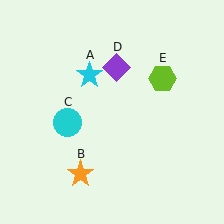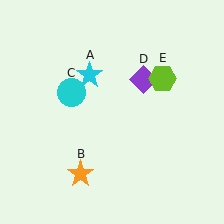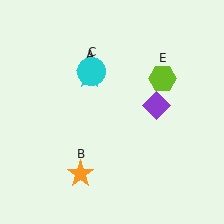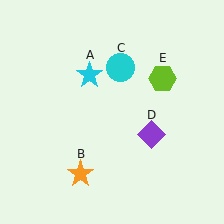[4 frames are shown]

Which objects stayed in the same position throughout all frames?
Cyan star (object A) and orange star (object B) and lime hexagon (object E) remained stationary.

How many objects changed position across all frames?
2 objects changed position: cyan circle (object C), purple diamond (object D).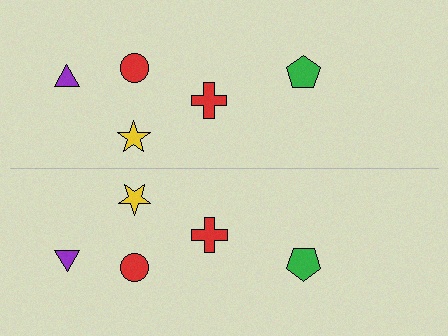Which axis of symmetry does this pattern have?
The pattern has a horizontal axis of symmetry running through the center of the image.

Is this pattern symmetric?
Yes, this pattern has bilateral (reflection) symmetry.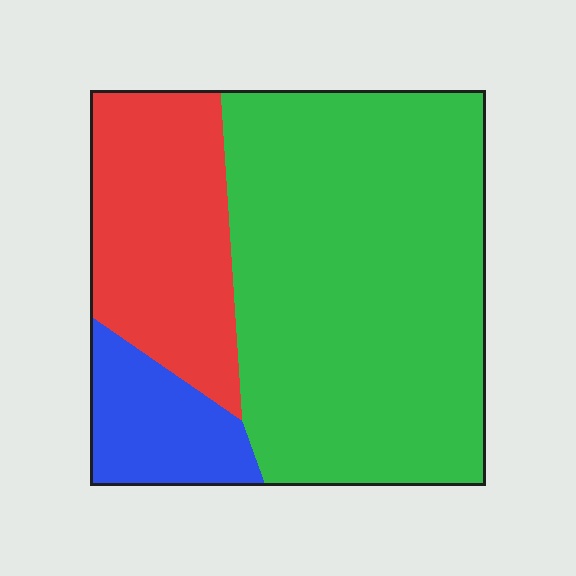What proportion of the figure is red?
Red covers 25% of the figure.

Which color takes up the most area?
Green, at roughly 65%.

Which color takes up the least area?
Blue, at roughly 10%.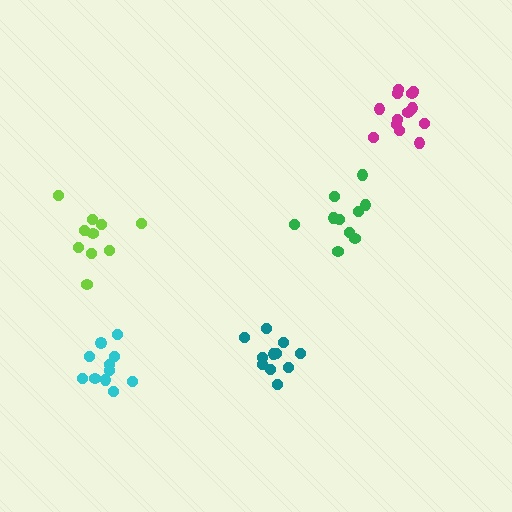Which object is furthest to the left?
The lime cluster is leftmost.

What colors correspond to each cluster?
The clusters are colored: magenta, green, cyan, teal, lime.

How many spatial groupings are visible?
There are 5 spatial groupings.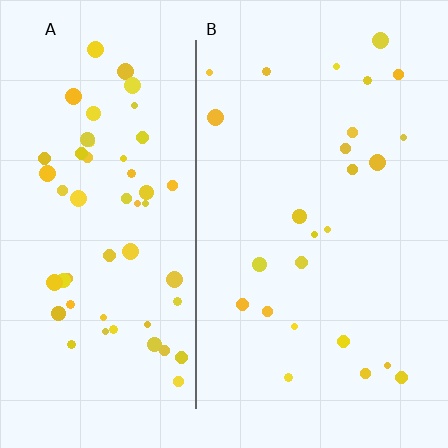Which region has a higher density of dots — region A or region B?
A (the left).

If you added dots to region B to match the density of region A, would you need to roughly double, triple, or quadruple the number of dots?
Approximately double.